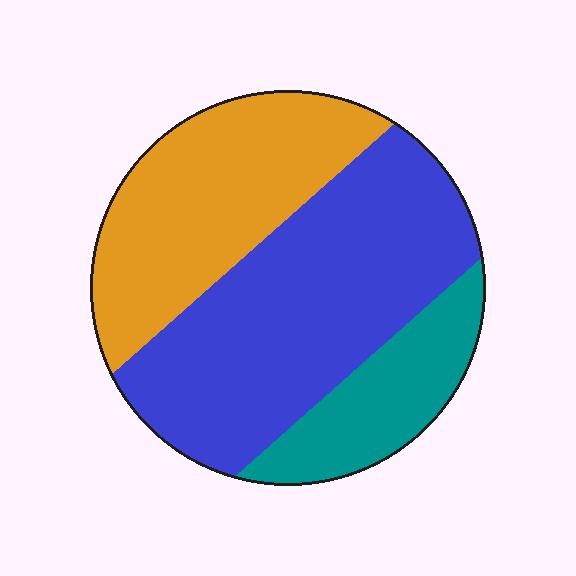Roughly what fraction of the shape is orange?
Orange takes up about one third (1/3) of the shape.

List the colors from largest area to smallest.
From largest to smallest: blue, orange, teal.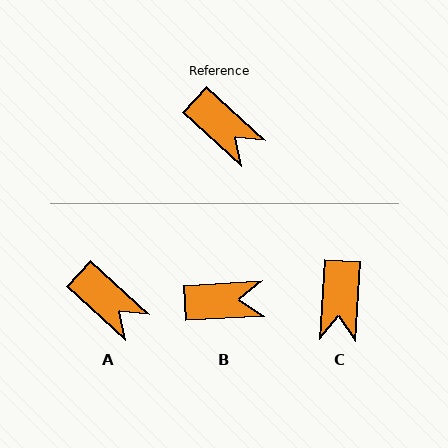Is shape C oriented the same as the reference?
No, it is off by about 51 degrees.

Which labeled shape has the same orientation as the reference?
A.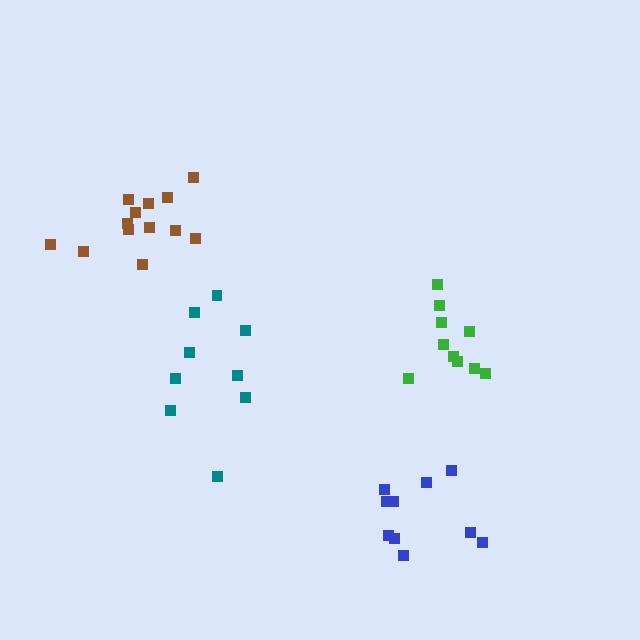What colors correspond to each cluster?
The clusters are colored: green, brown, teal, blue.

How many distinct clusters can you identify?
There are 4 distinct clusters.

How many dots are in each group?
Group 1: 10 dots, Group 2: 13 dots, Group 3: 9 dots, Group 4: 10 dots (42 total).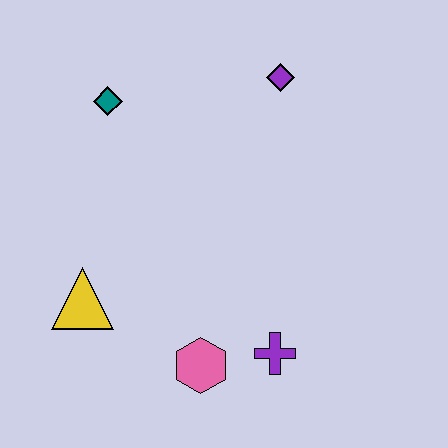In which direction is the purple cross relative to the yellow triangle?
The purple cross is to the right of the yellow triangle.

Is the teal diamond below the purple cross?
No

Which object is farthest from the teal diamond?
The purple cross is farthest from the teal diamond.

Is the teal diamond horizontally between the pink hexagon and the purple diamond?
No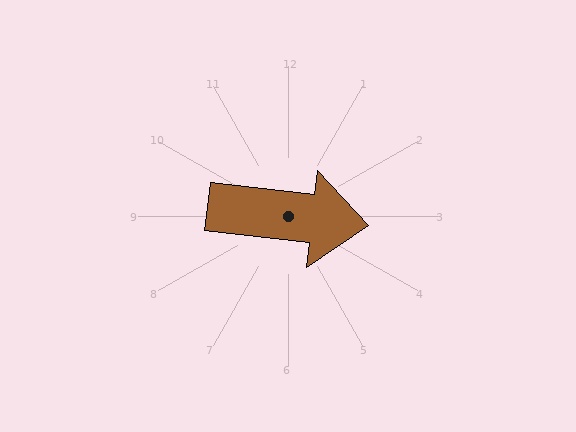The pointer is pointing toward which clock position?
Roughly 3 o'clock.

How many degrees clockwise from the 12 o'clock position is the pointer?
Approximately 97 degrees.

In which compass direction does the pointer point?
East.